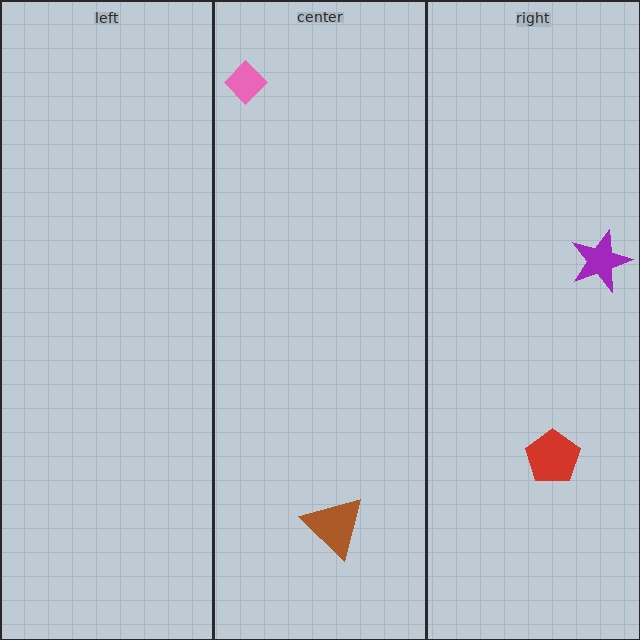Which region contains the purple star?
The right region.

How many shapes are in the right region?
2.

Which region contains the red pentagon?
The right region.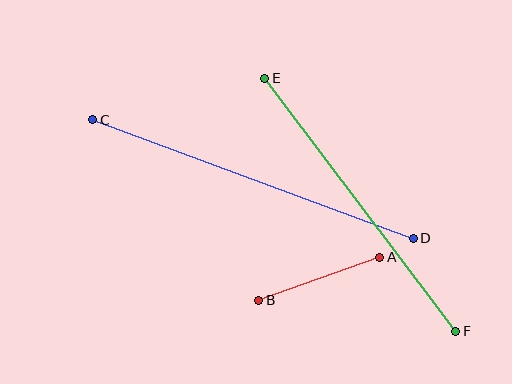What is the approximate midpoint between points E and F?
The midpoint is at approximately (360, 205) pixels.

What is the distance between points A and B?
The distance is approximately 128 pixels.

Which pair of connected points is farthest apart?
Points C and D are farthest apart.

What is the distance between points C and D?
The distance is approximately 342 pixels.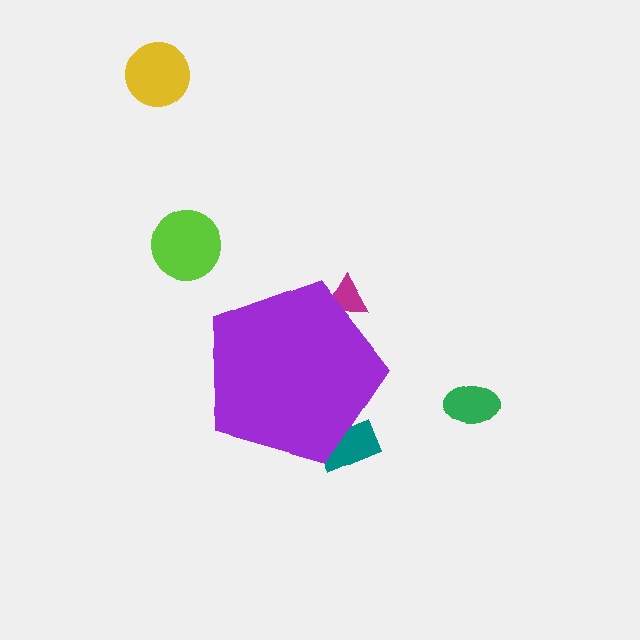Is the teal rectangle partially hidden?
Yes, the teal rectangle is partially hidden behind the purple pentagon.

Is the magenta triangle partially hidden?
Yes, the magenta triangle is partially hidden behind the purple pentagon.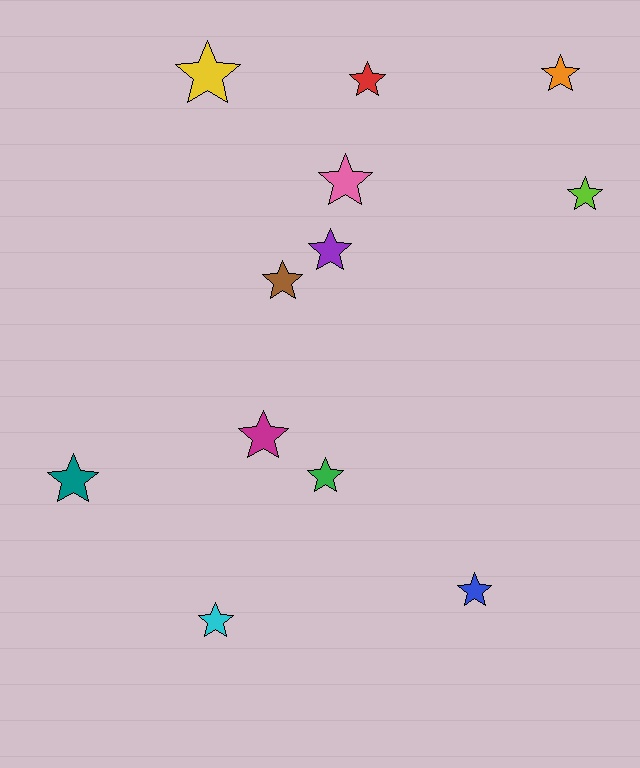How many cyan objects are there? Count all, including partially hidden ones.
There is 1 cyan object.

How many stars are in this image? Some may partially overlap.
There are 12 stars.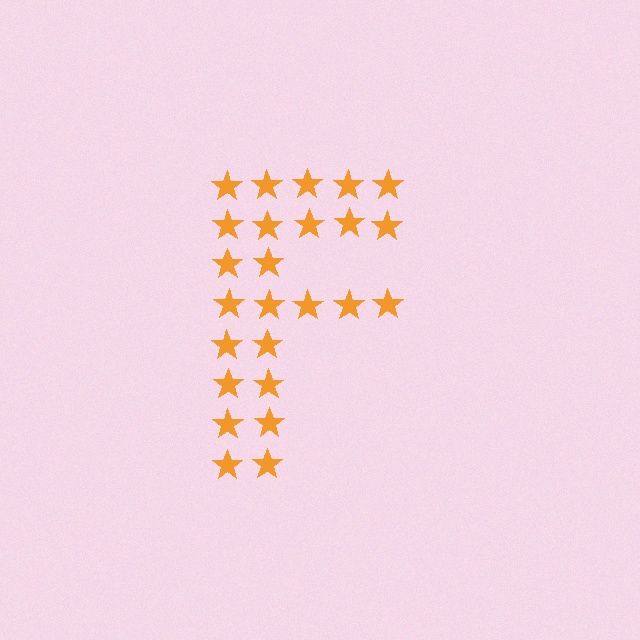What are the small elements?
The small elements are stars.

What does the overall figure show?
The overall figure shows the letter F.